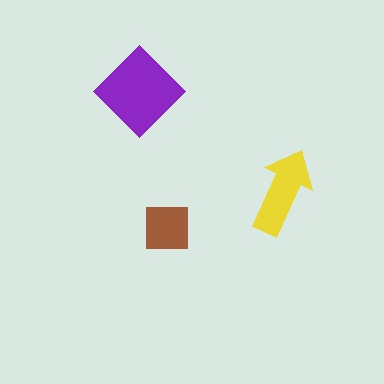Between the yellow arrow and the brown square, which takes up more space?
The yellow arrow.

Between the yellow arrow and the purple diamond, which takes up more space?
The purple diamond.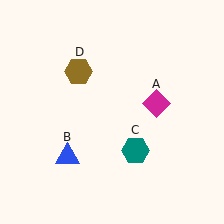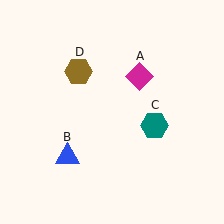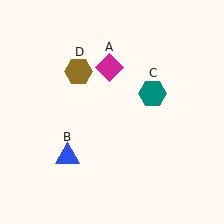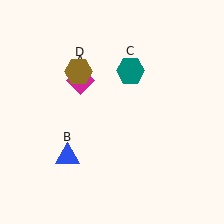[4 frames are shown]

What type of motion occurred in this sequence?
The magenta diamond (object A), teal hexagon (object C) rotated counterclockwise around the center of the scene.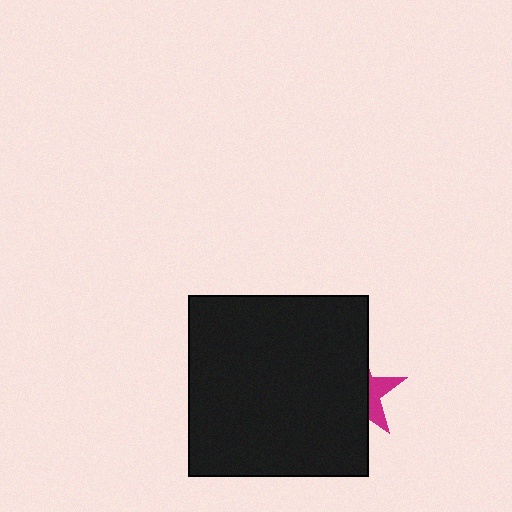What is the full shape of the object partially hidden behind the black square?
The partially hidden object is a magenta star.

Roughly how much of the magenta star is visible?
A small part of it is visible (roughly 31%).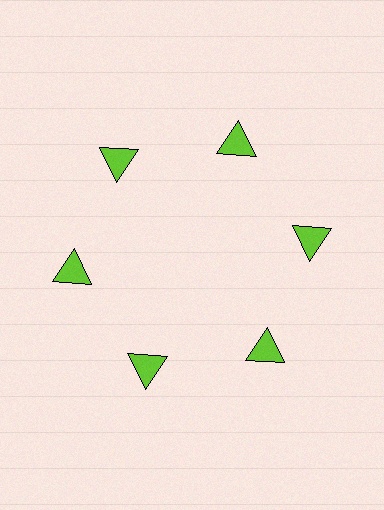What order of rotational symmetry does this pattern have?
This pattern has 6-fold rotational symmetry.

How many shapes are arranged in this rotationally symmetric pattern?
There are 6 shapes, arranged in 6 groups of 1.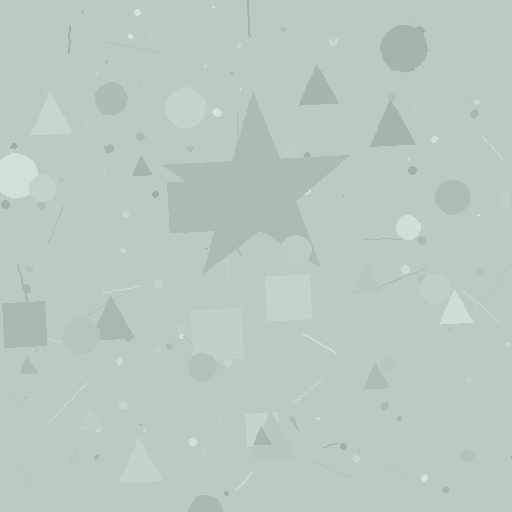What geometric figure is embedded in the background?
A star is embedded in the background.